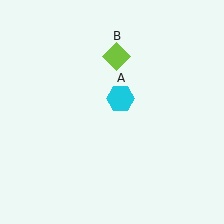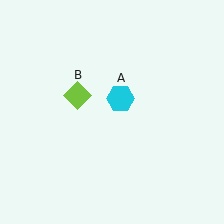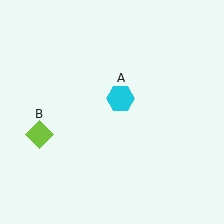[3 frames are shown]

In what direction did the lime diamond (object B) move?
The lime diamond (object B) moved down and to the left.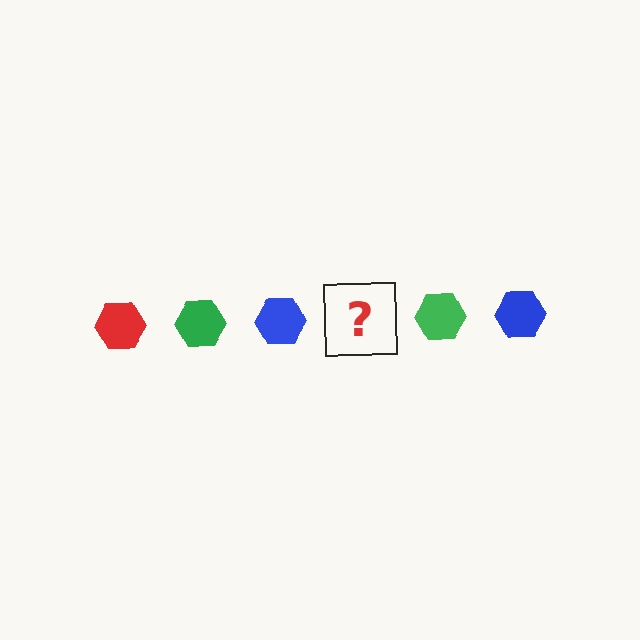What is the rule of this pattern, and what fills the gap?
The rule is that the pattern cycles through red, green, blue hexagons. The gap should be filled with a red hexagon.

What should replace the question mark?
The question mark should be replaced with a red hexagon.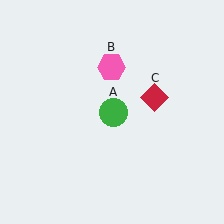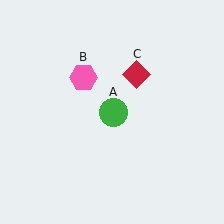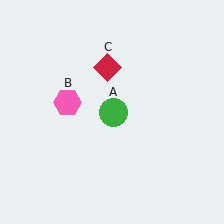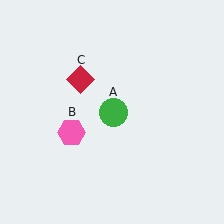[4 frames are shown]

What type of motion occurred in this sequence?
The pink hexagon (object B), red diamond (object C) rotated counterclockwise around the center of the scene.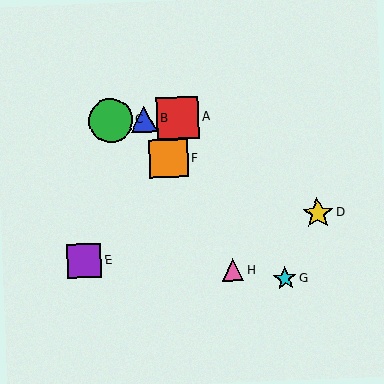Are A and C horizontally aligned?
Yes, both are at y≈118.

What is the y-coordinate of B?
Object B is at y≈119.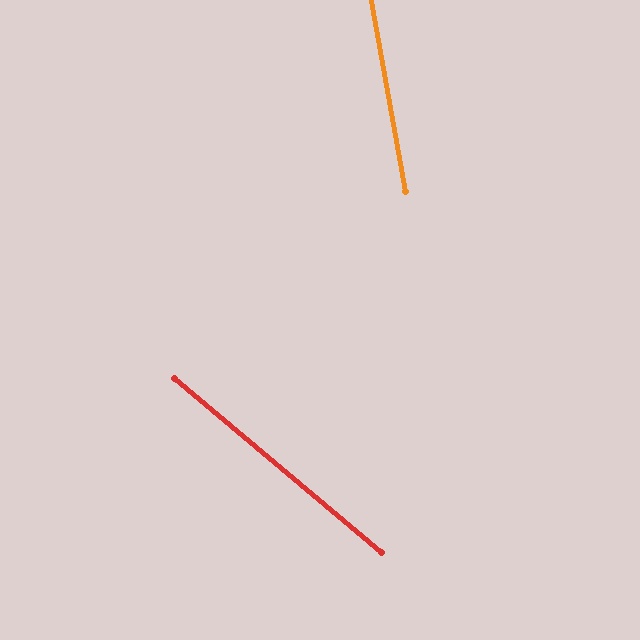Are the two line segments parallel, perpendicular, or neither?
Neither parallel nor perpendicular — they differ by about 40°.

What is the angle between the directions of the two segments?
Approximately 40 degrees.